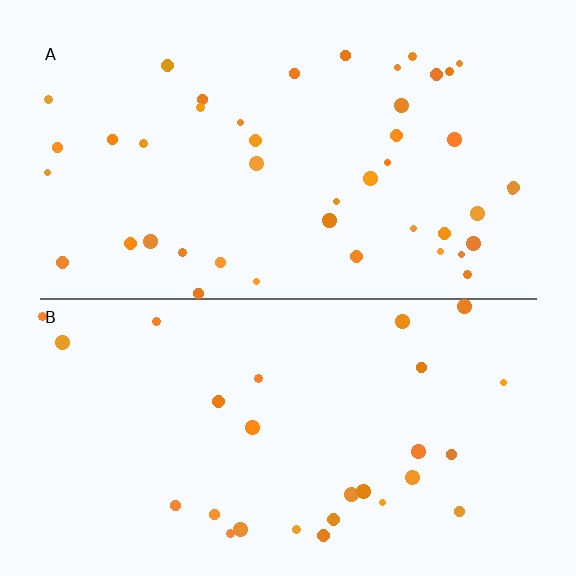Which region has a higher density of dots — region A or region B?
A (the top).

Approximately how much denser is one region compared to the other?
Approximately 1.6× — region A over region B.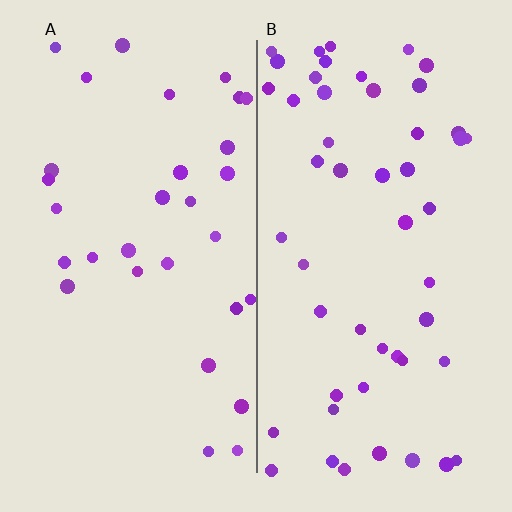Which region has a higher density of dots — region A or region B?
B (the right).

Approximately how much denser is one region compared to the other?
Approximately 1.7× — region B over region A.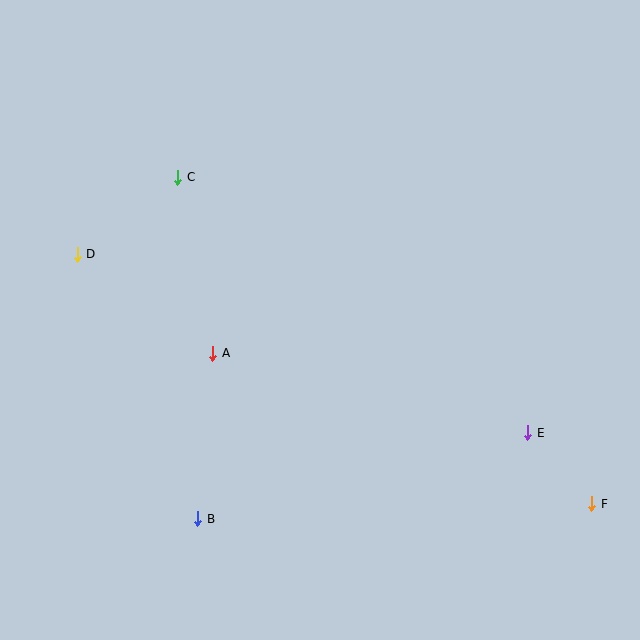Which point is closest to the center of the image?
Point A at (213, 353) is closest to the center.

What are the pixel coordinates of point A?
Point A is at (213, 353).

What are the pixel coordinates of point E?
Point E is at (528, 433).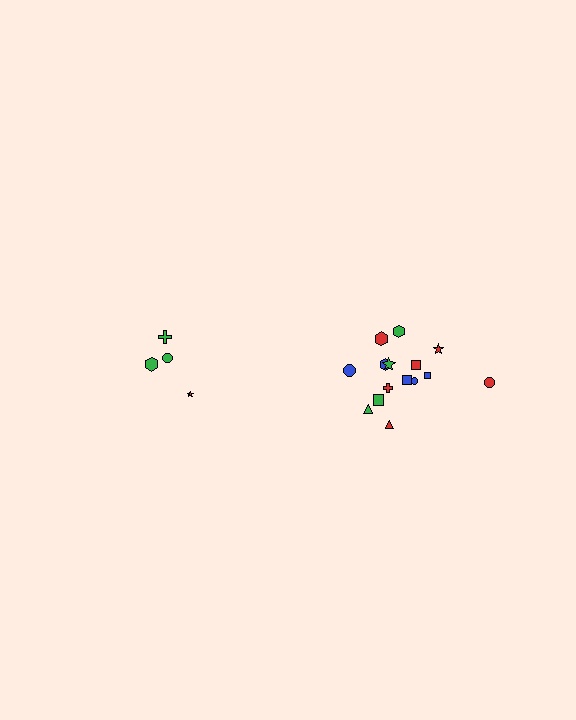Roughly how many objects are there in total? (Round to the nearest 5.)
Roughly 20 objects in total.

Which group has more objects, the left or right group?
The right group.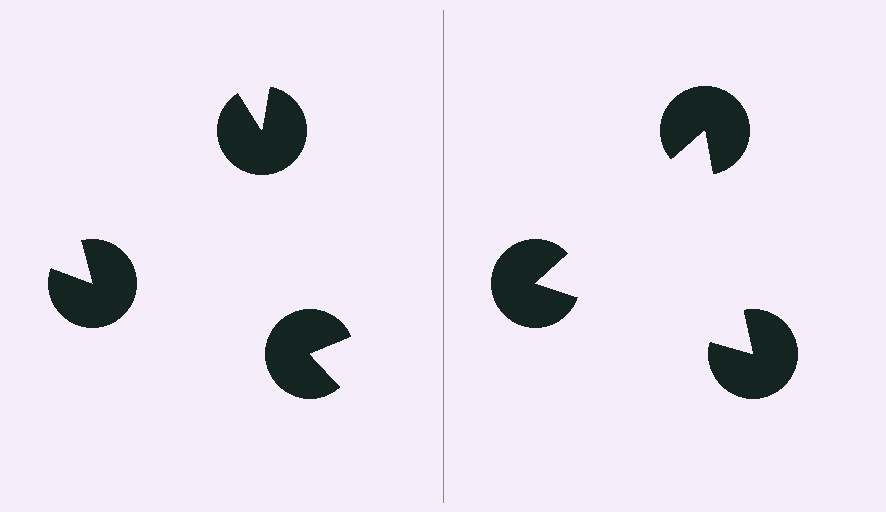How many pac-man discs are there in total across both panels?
6 — 3 on each side.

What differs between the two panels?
The pac-man discs are positioned identically on both sides; only the wedge orientations differ. On the right they align to a triangle; on the left they are misaligned.